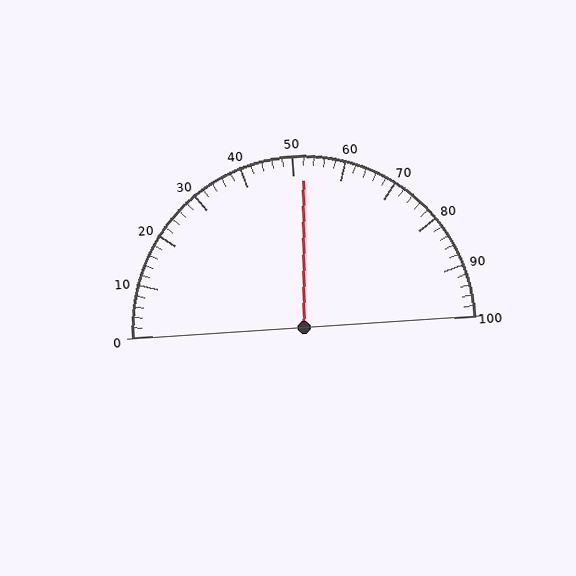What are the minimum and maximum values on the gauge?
The gauge ranges from 0 to 100.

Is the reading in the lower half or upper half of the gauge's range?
The reading is in the upper half of the range (0 to 100).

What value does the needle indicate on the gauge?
The needle indicates approximately 52.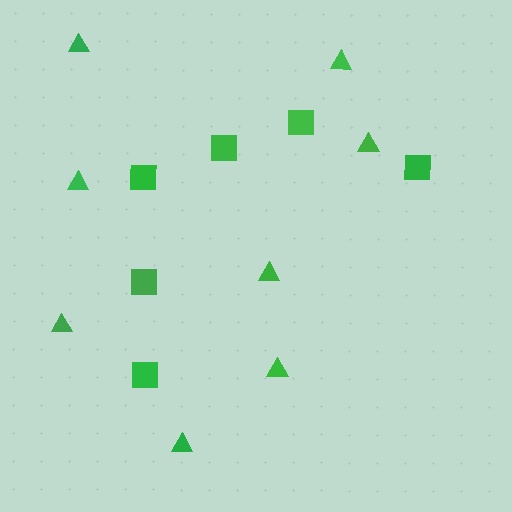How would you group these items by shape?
There are 2 groups: one group of triangles (8) and one group of squares (6).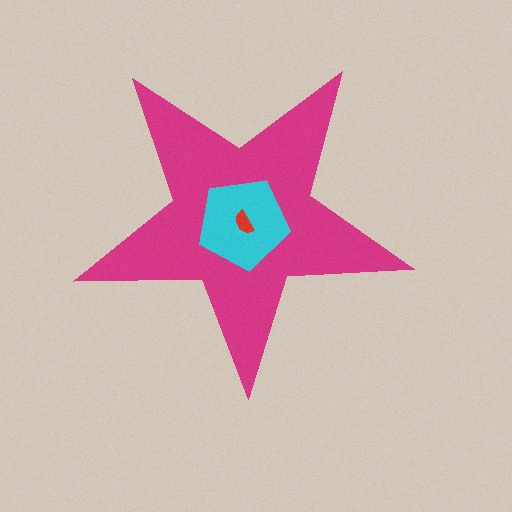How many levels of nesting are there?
3.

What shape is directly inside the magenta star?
The cyan pentagon.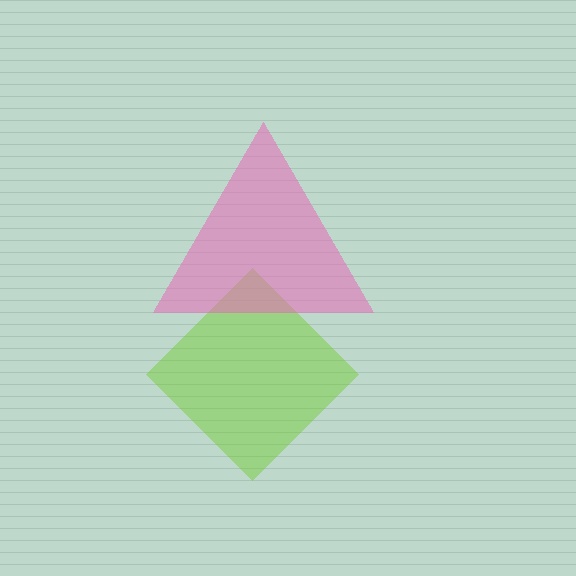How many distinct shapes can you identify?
There are 2 distinct shapes: a lime diamond, a pink triangle.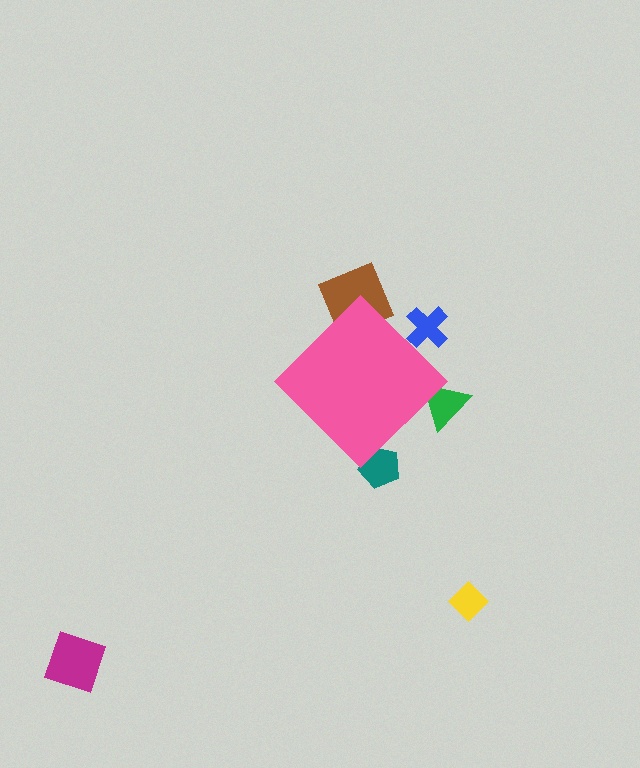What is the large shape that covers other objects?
A pink diamond.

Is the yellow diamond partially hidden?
No, the yellow diamond is fully visible.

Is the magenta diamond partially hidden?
No, the magenta diamond is fully visible.